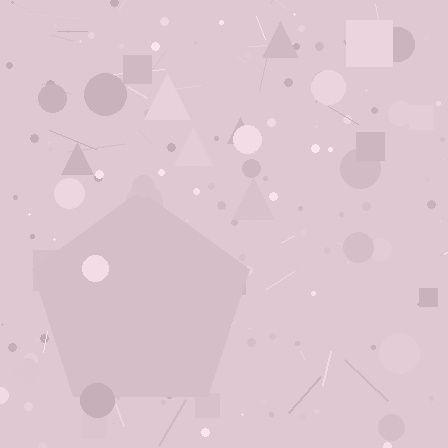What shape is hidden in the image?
A pentagon is hidden in the image.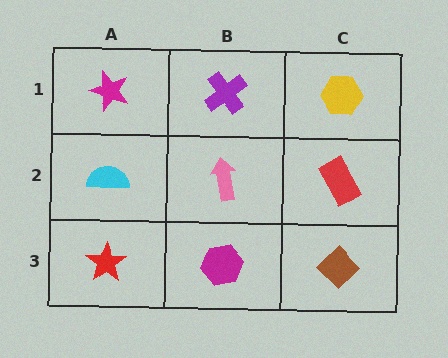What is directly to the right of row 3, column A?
A magenta hexagon.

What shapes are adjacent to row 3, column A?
A cyan semicircle (row 2, column A), a magenta hexagon (row 3, column B).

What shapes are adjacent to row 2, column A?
A magenta star (row 1, column A), a red star (row 3, column A), a pink arrow (row 2, column B).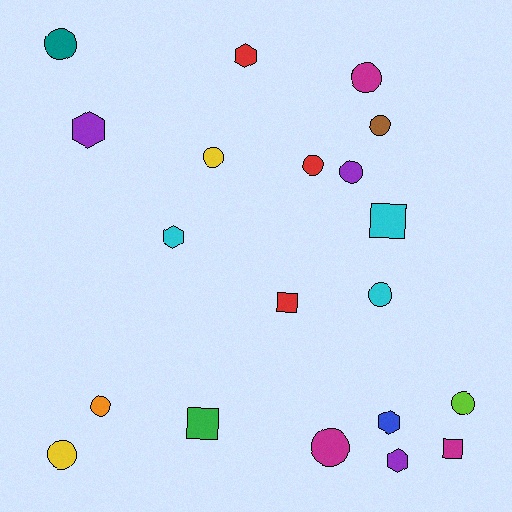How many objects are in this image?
There are 20 objects.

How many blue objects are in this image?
There is 1 blue object.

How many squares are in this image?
There are 4 squares.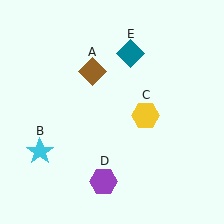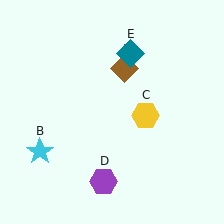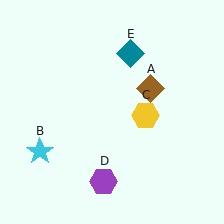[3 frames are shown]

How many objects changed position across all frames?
1 object changed position: brown diamond (object A).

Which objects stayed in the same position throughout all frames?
Cyan star (object B) and yellow hexagon (object C) and purple hexagon (object D) and teal diamond (object E) remained stationary.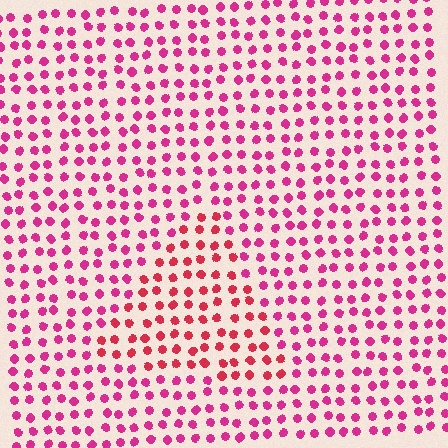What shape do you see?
I see a triangle.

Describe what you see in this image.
The image is filled with small magenta elements in a uniform arrangement. A triangle-shaped region is visible where the elements are tinted to a slightly different hue, forming a subtle color boundary.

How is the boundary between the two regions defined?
The boundary is defined purely by a slight shift in hue (about 25 degrees). Spacing, size, and orientation are identical on both sides.